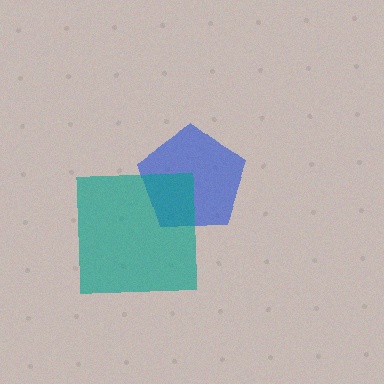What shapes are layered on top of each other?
The layered shapes are: a blue pentagon, a teal square.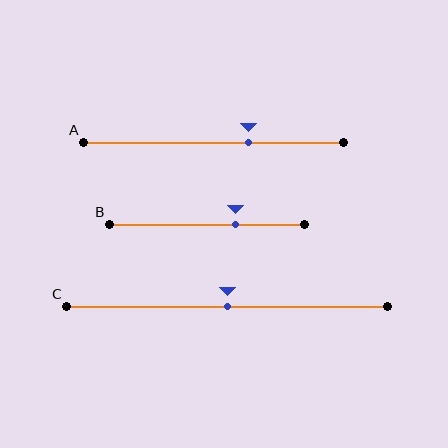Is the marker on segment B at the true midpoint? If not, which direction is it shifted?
No, the marker on segment B is shifted to the right by about 14% of the segment length.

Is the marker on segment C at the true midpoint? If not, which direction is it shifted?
Yes, the marker on segment C is at the true midpoint.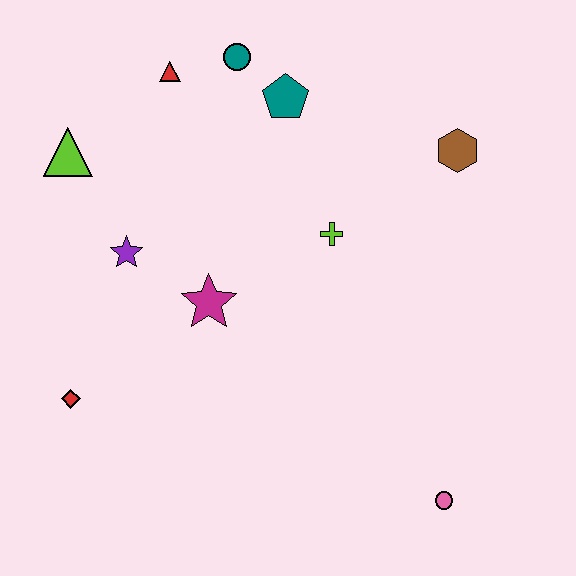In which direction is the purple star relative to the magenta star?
The purple star is to the left of the magenta star.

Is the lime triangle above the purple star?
Yes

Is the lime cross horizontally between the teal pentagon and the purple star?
No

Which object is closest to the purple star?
The magenta star is closest to the purple star.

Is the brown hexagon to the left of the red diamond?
No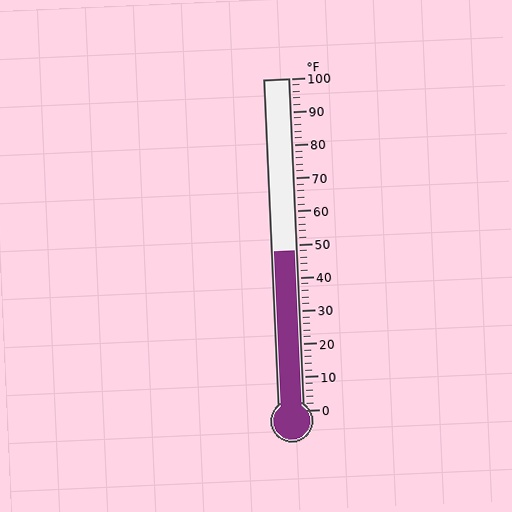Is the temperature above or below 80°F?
The temperature is below 80°F.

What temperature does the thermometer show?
The thermometer shows approximately 48°F.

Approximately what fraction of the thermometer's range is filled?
The thermometer is filled to approximately 50% of its range.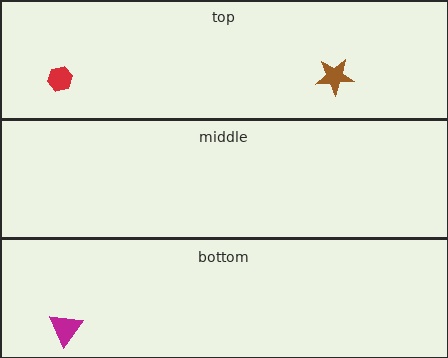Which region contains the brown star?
The top region.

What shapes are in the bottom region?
The magenta triangle.